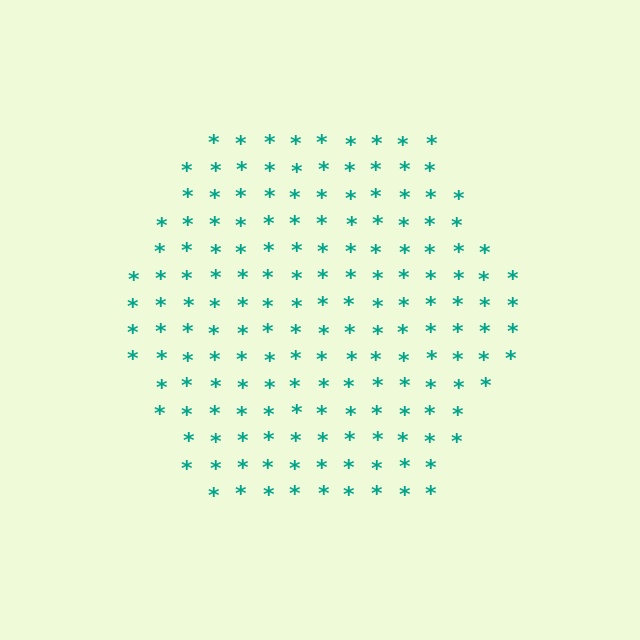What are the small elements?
The small elements are asterisks.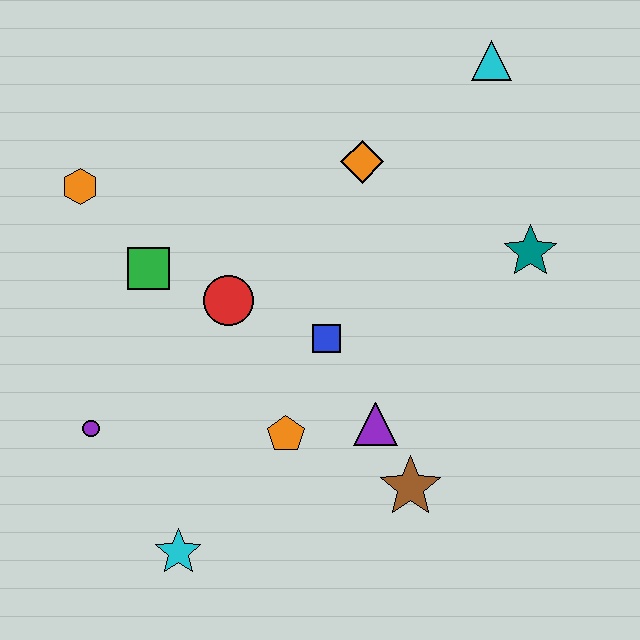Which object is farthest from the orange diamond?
The cyan star is farthest from the orange diamond.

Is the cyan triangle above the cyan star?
Yes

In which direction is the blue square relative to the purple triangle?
The blue square is above the purple triangle.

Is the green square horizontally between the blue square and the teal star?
No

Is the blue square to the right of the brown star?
No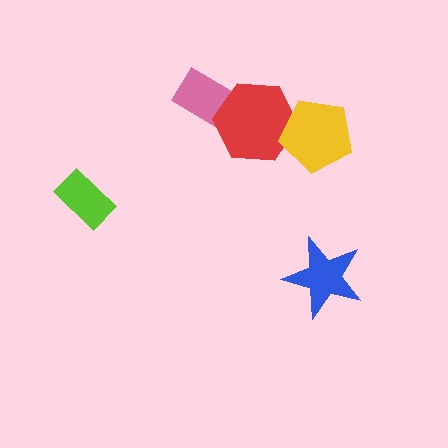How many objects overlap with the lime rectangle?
0 objects overlap with the lime rectangle.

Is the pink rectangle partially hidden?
Yes, it is partially covered by another shape.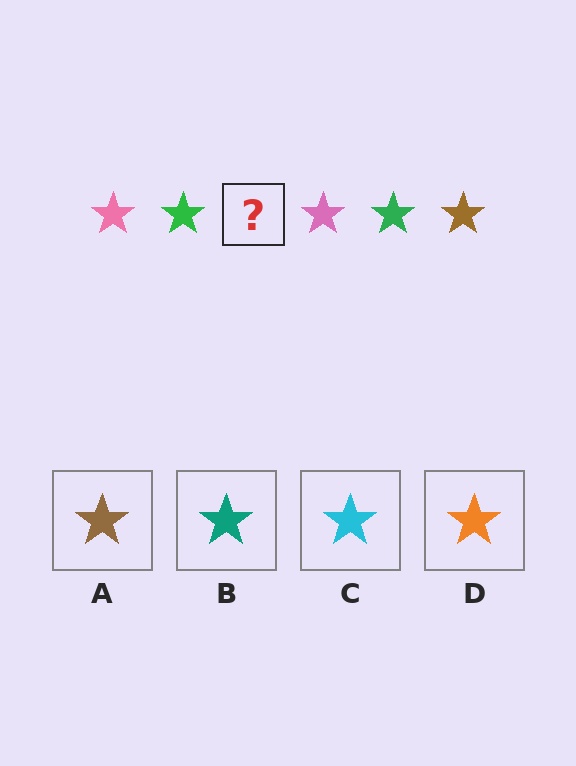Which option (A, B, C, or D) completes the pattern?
A.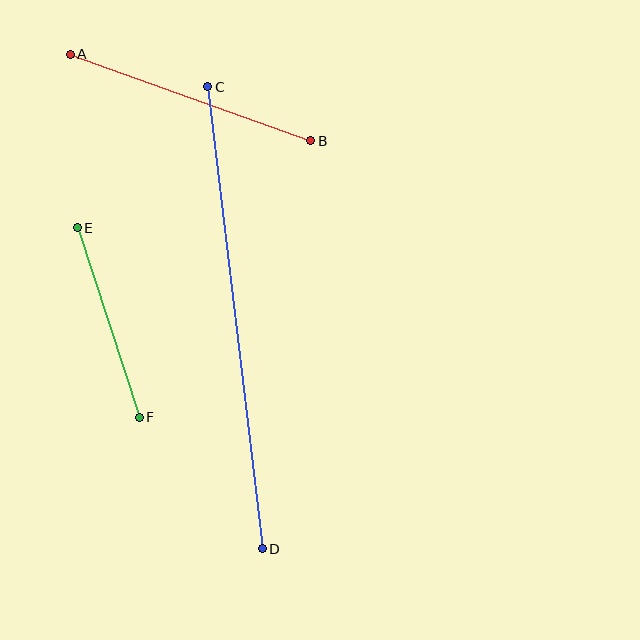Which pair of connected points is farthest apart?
Points C and D are farthest apart.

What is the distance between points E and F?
The distance is approximately 199 pixels.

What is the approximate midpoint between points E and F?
The midpoint is at approximately (108, 322) pixels.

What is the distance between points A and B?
The distance is approximately 255 pixels.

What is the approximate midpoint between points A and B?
The midpoint is at approximately (191, 98) pixels.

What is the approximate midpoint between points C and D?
The midpoint is at approximately (235, 318) pixels.